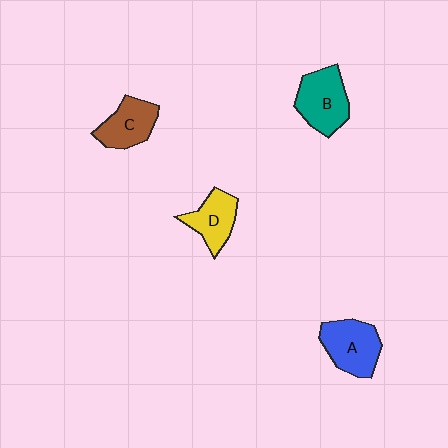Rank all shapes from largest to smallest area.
From largest to smallest: B (teal), A (blue), C (brown), D (yellow).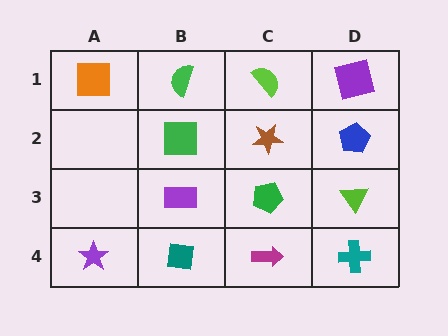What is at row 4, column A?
A purple star.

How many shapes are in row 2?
3 shapes.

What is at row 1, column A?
An orange square.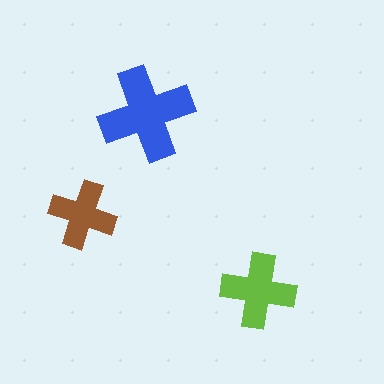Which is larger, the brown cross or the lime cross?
The lime one.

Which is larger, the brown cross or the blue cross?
The blue one.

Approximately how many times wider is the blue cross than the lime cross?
About 1.5 times wider.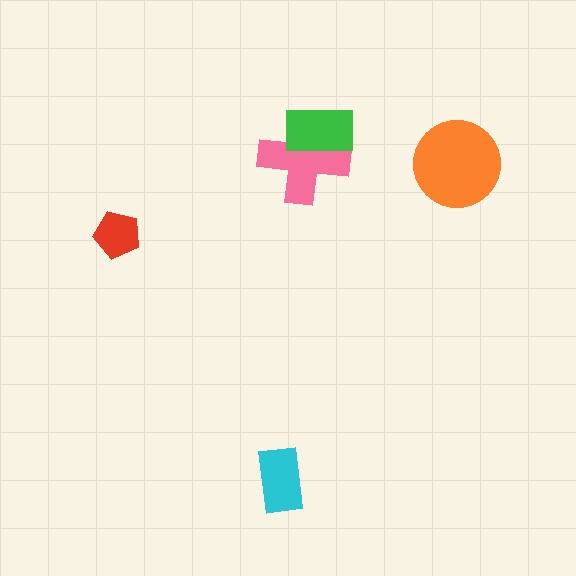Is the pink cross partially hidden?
Yes, it is partially covered by another shape.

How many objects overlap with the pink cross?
1 object overlaps with the pink cross.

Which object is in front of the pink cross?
The green rectangle is in front of the pink cross.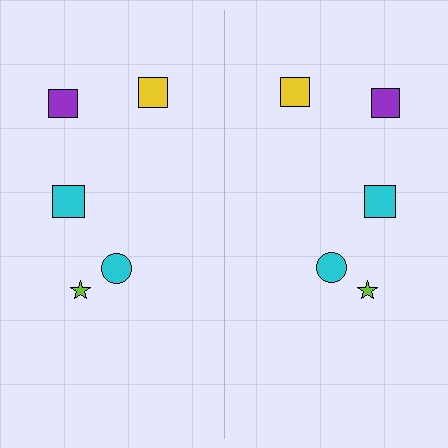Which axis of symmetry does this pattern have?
The pattern has a vertical axis of symmetry running through the center of the image.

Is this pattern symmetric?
Yes, this pattern has bilateral (reflection) symmetry.